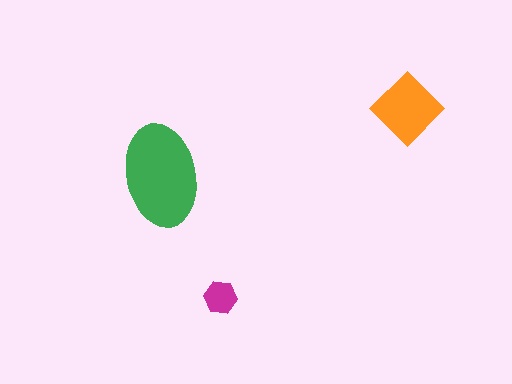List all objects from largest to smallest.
The green ellipse, the orange diamond, the magenta hexagon.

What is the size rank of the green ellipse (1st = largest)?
1st.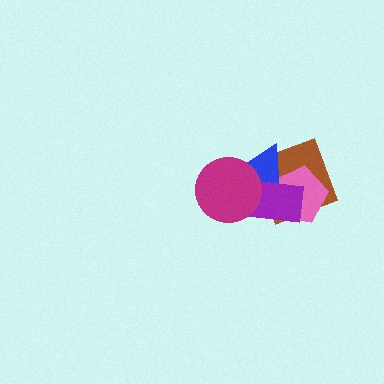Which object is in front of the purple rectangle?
The magenta circle is in front of the purple rectangle.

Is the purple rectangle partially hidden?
Yes, it is partially covered by another shape.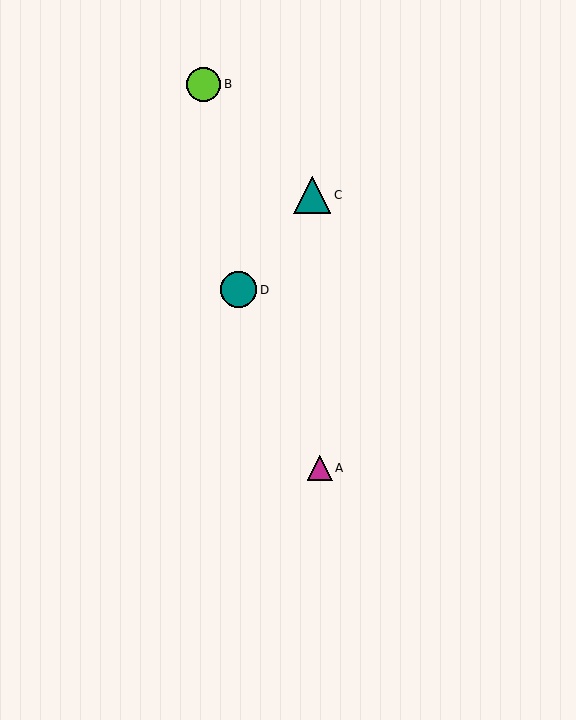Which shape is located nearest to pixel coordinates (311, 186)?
The teal triangle (labeled C) at (312, 195) is nearest to that location.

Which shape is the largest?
The teal triangle (labeled C) is the largest.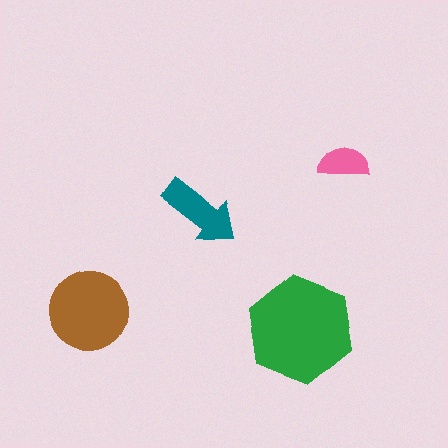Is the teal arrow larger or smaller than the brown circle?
Smaller.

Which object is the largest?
The green hexagon.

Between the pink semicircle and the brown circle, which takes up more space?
The brown circle.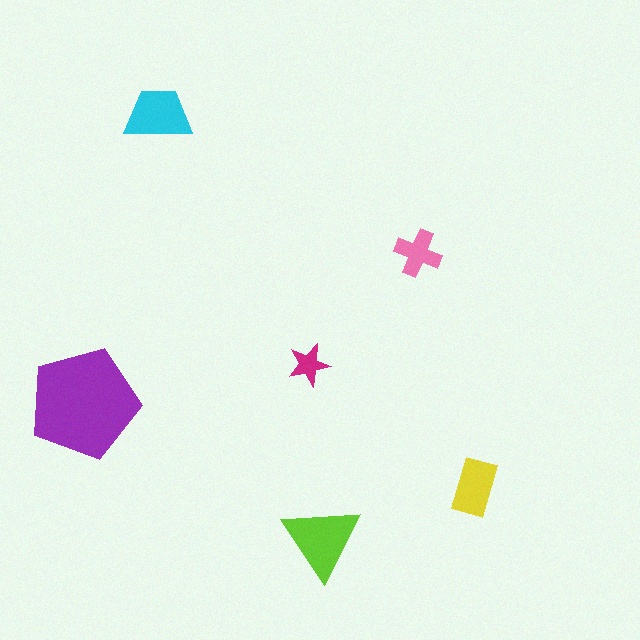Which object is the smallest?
The magenta star.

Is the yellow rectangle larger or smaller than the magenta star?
Larger.